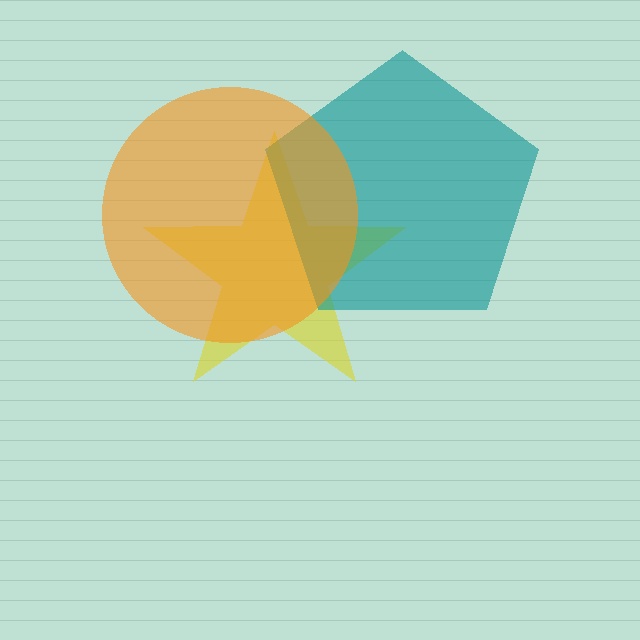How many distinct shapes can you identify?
There are 3 distinct shapes: a yellow star, a teal pentagon, an orange circle.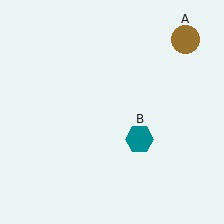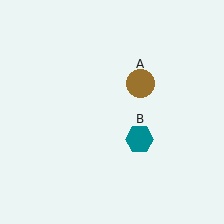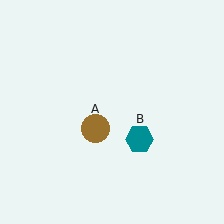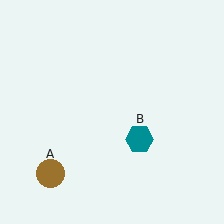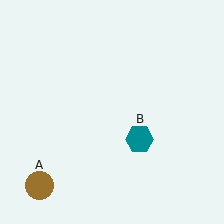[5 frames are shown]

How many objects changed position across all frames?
1 object changed position: brown circle (object A).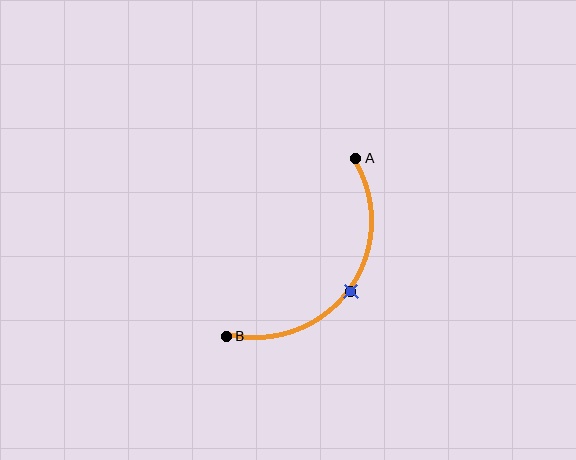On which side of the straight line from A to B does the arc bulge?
The arc bulges below and to the right of the straight line connecting A and B.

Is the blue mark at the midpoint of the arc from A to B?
Yes. The blue mark lies on the arc at equal arc-length from both A and B — it is the arc midpoint.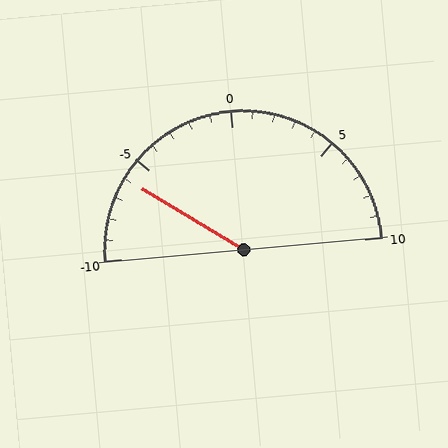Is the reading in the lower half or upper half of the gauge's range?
The reading is in the lower half of the range (-10 to 10).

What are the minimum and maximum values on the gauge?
The gauge ranges from -10 to 10.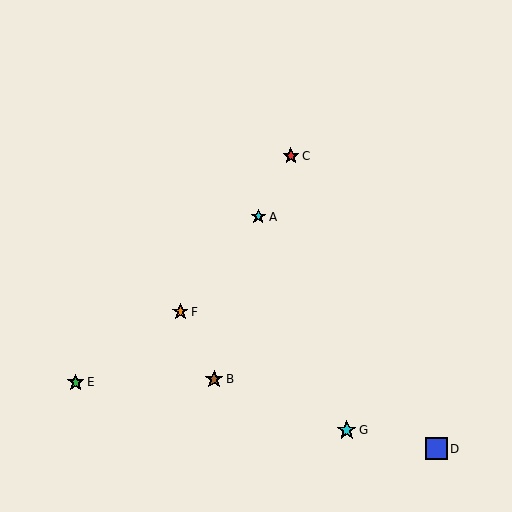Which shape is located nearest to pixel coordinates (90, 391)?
The green star (labeled E) at (76, 383) is nearest to that location.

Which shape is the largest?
The blue square (labeled D) is the largest.